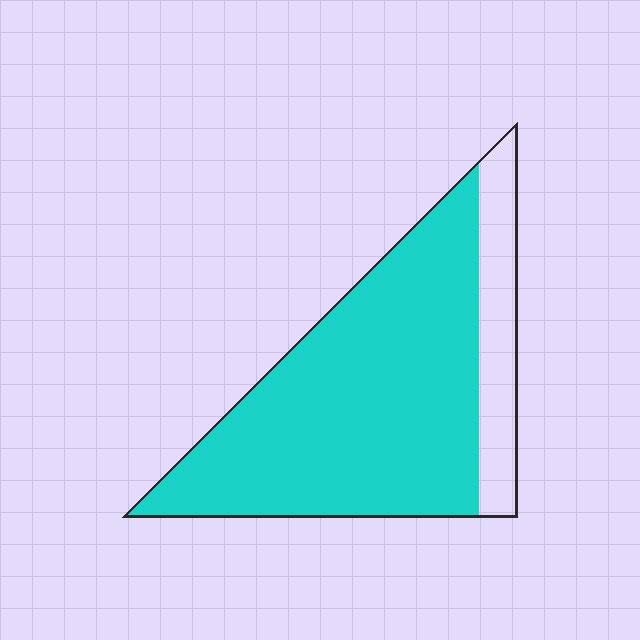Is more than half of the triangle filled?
Yes.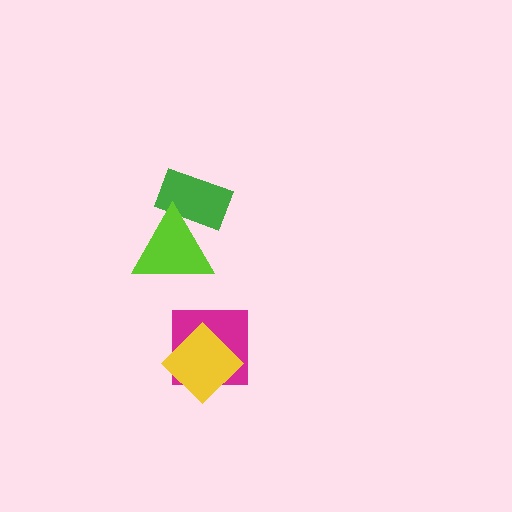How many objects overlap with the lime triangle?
1 object overlaps with the lime triangle.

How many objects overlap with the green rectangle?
1 object overlaps with the green rectangle.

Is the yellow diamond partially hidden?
No, no other shape covers it.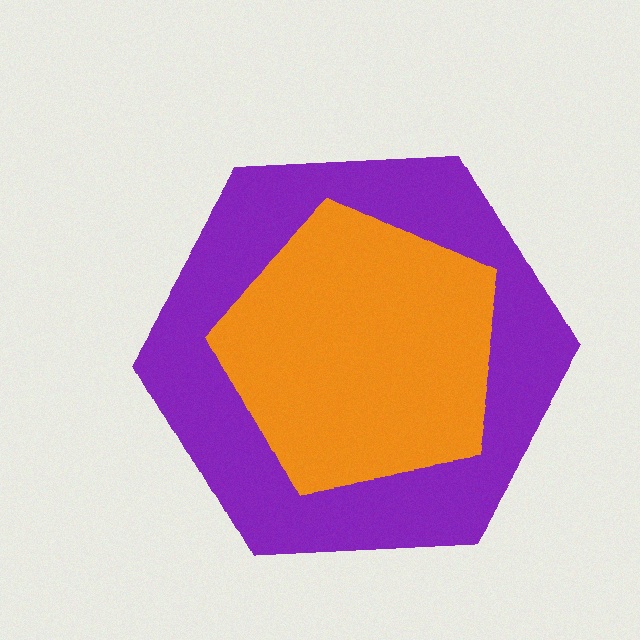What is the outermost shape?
The purple hexagon.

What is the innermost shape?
The orange pentagon.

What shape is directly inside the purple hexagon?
The orange pentagon.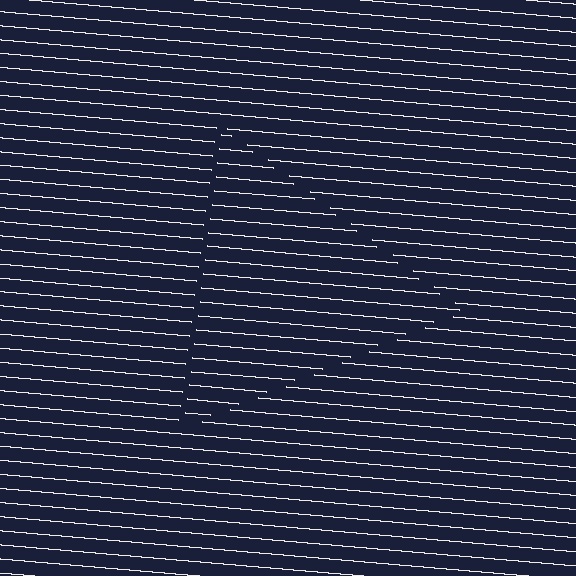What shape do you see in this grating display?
An illusory triangle. The interior of the shape contains the same grating, shifted by half a period — the contour is defined by the phase discontinuity where line-ends from the inner and outer gratings abut.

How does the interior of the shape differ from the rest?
The interior of the shape contains the same grating, shifted by half a period — the contour is defined by the phase discontinuity where line-ends from the inner and outer gratings abut.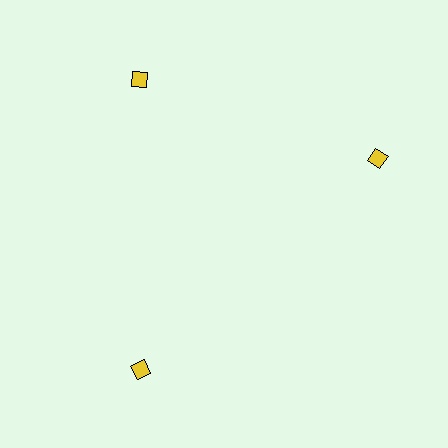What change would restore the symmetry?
The symmetry would be restored by rotating it back into even spacing with its neighbors so that all 3 diamonds sit at equal angles and equal distance from the center.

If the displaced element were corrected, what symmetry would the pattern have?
It would have 3-fold rotational symmetry — the pattern would map onto itself every 120 degrees.